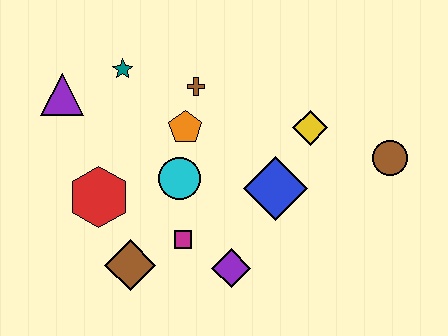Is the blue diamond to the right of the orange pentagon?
Yes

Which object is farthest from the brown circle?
The purple triangle is farthest from the brown circle.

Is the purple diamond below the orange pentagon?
Yes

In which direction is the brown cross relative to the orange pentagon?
The brown cross is above the orange pentagon.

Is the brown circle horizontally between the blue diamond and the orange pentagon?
No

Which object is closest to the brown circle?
The yellow diamond is closest to the brown circle.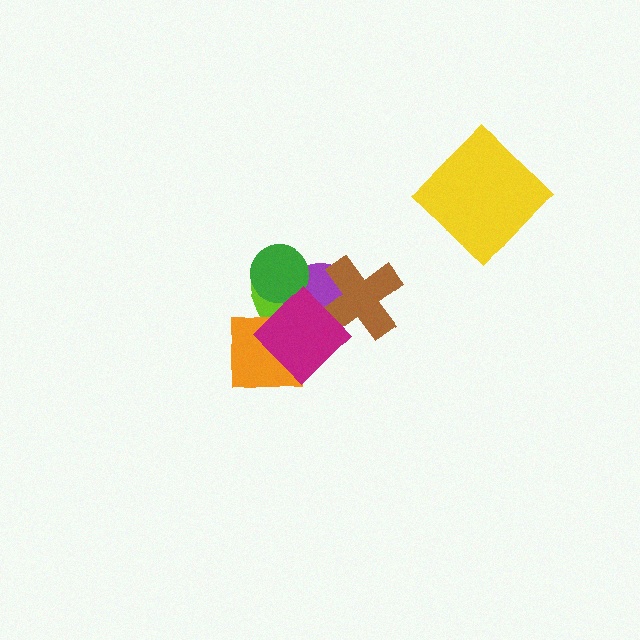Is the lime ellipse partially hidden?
Yes, it is partially covered by another shape.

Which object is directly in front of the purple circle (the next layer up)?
The green circle is directly in front of the purple circle.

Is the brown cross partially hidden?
Yes, it is partially covered by another shape.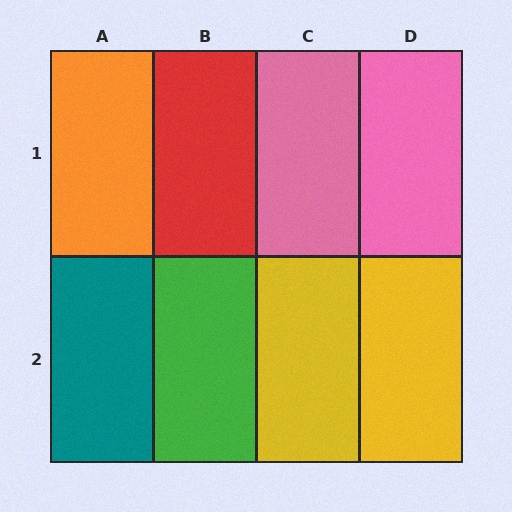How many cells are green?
1 cell is green.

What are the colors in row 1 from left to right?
Orange, red, pink, pink.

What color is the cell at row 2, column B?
Green.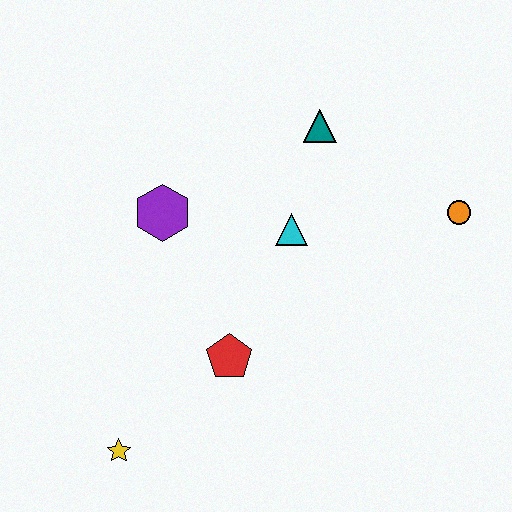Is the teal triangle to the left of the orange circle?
Yes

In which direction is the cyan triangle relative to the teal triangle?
The cyan triangle is below the teal triangle.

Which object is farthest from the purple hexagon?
The orange circle is farthest from the purple hexagon.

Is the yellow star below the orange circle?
Yes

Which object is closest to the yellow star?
The red pentagon is closest to the yellow star.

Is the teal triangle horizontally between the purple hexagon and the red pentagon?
No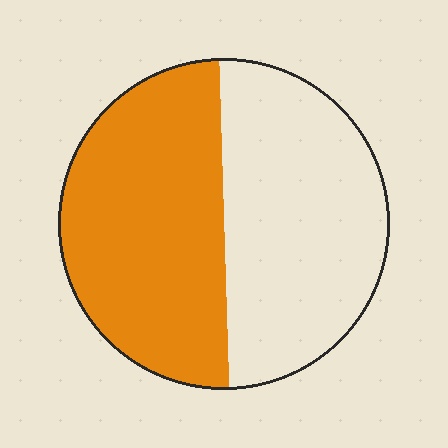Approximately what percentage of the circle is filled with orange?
Approximately 50%.